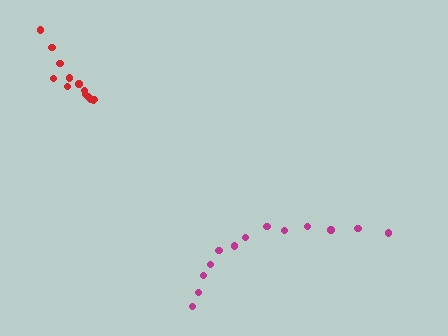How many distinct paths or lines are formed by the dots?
There are 2 distinct paths.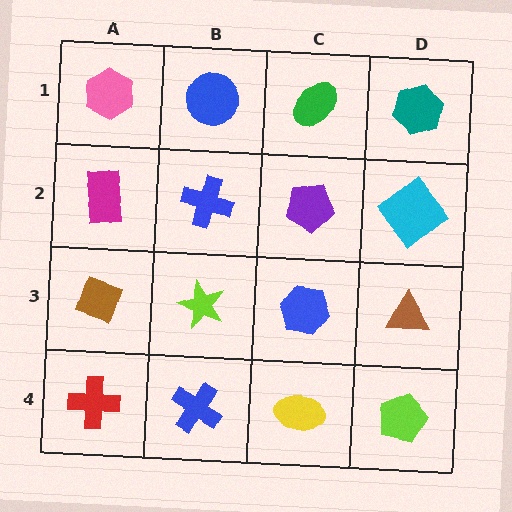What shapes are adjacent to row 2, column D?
A teal hexagon (row 1, column D), a brown triangle (row 3, column D), a purple pentagon (row 2, column C).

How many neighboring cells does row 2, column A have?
3.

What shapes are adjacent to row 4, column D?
A brown triangle (row 3, column D), a yellow ellipse (row 4, column C).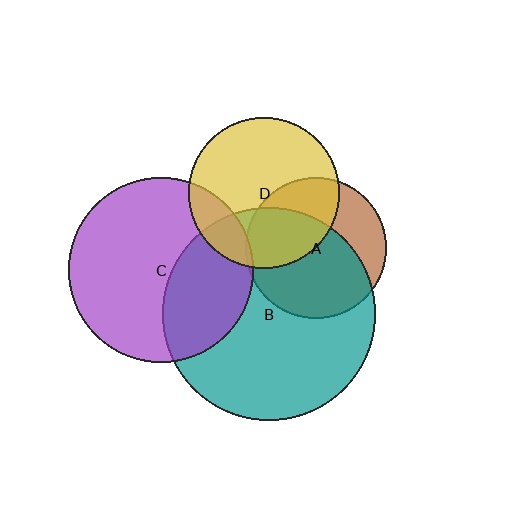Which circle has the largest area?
Circle B (teal).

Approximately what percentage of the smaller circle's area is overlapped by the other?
Approximately 40%.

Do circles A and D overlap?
Yes.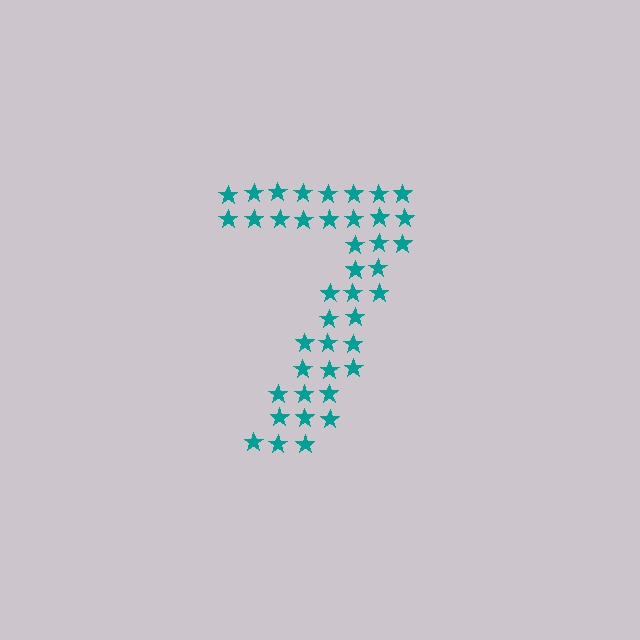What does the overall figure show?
The overall figure shows the digit 7.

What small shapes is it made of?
It is made of small stars.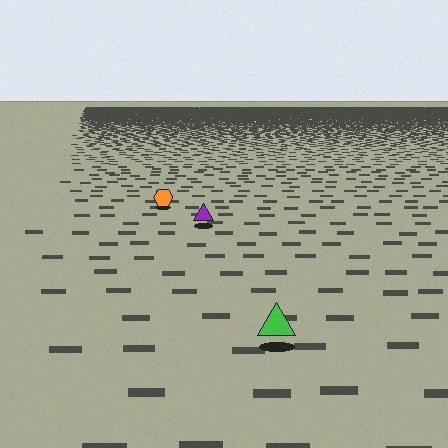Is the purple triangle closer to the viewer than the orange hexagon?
Yes. The purple triangle is closer — you can tell from the texture gradient: the ground texture is coarser near it.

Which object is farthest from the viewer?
The orange hexagon is farthest from the viewer. It appears smaller and the ground texture around it is denser.